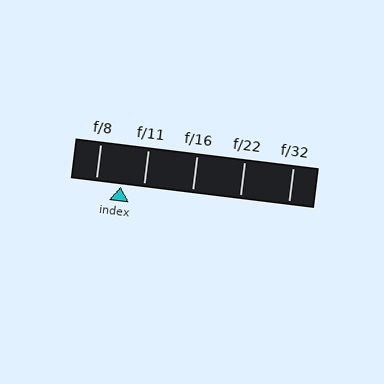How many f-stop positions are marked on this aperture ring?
There are 5 f-stop positions marked.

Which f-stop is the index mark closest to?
The index mark is closest to f/11.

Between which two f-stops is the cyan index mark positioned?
The index mark is between f/8 and f/11.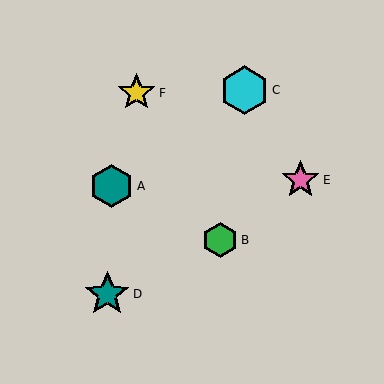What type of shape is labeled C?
Shape C is a cyan hexagon.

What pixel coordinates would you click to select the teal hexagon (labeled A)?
Click at (112, 186) to select the teal hexagon A.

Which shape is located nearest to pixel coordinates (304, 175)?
The pink star (labeled E) at (301, 180) is nearest to that location.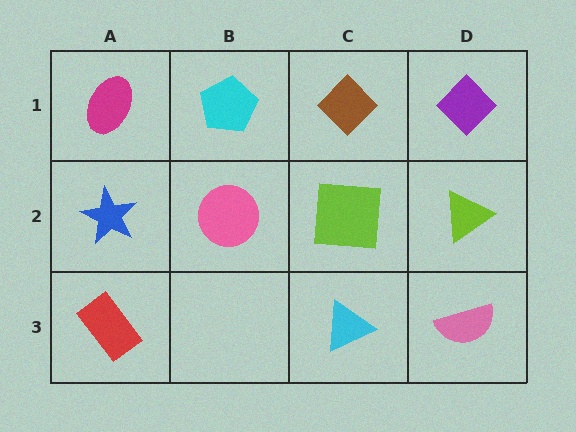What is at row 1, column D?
A purple diamond.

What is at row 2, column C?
A lime square.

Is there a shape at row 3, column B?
No, that cell is empty.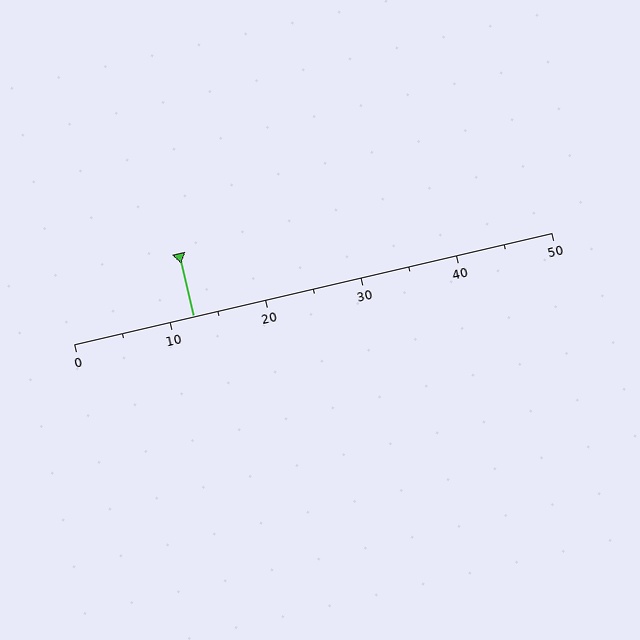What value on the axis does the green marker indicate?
The marker indicates approximately 12.5.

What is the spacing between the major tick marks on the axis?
The major ticks are spaced 10 apart.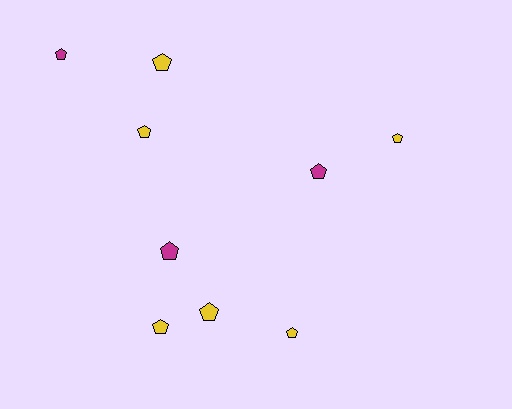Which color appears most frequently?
Yellow, with 6 objects.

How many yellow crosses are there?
There are no yellow crosses.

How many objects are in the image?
There are 9 objects.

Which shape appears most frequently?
Pentagon, with 9 objects.